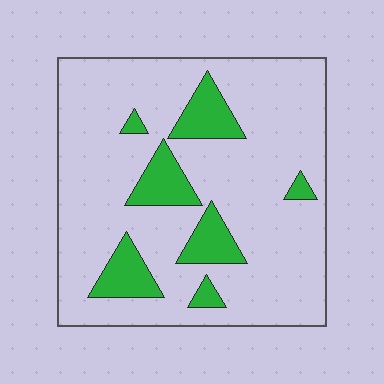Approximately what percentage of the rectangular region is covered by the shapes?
Approximately 15%.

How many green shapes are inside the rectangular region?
7.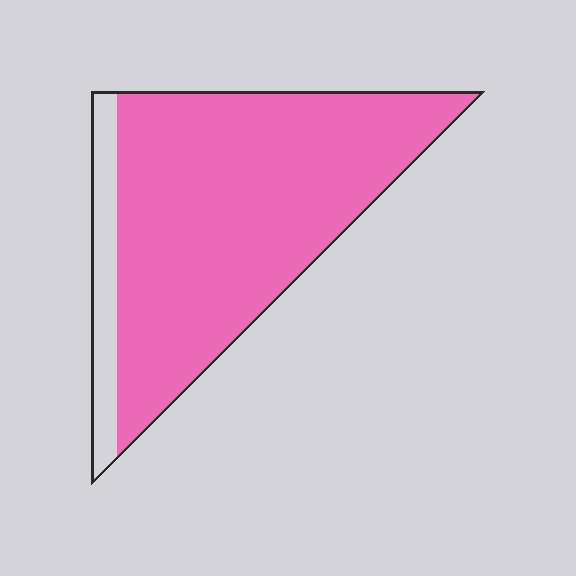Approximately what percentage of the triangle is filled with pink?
Approximately 85%.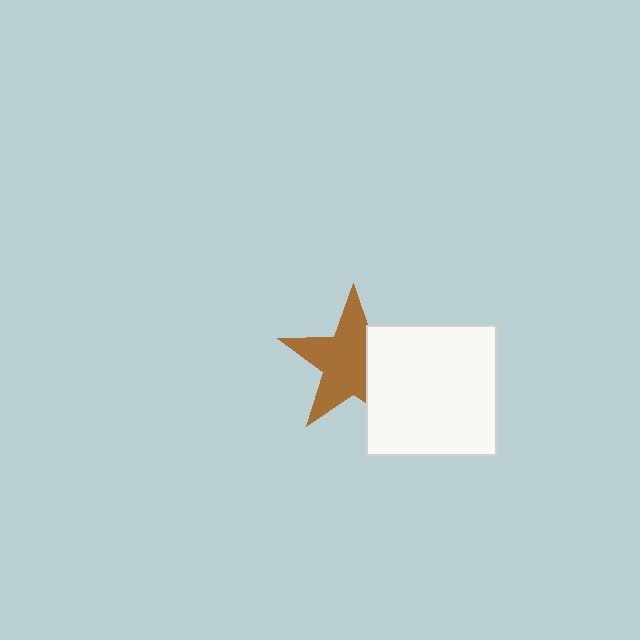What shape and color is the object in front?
The object in front is a white square.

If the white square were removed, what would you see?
You would see the complete brown star.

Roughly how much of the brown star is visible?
Most of it is visible (roughly 66%).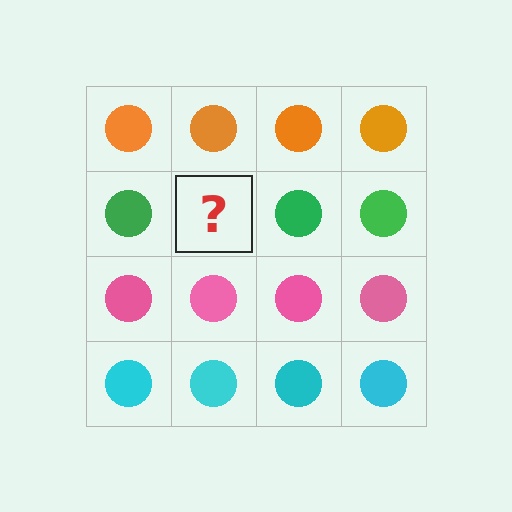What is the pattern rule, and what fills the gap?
The rule is that each row has a consistent color. The gap should be filled with a green circle.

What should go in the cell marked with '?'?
The missing cell should contain a green circle.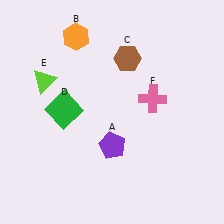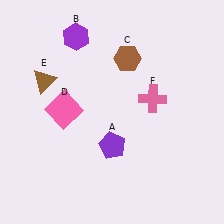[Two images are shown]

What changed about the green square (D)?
In Image 1, D is green. In Image 2, it changed to pink.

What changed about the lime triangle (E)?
In Image 1, E is lime. In Image 2, it changed to brown.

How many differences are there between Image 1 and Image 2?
There are 3 differences between the two images.